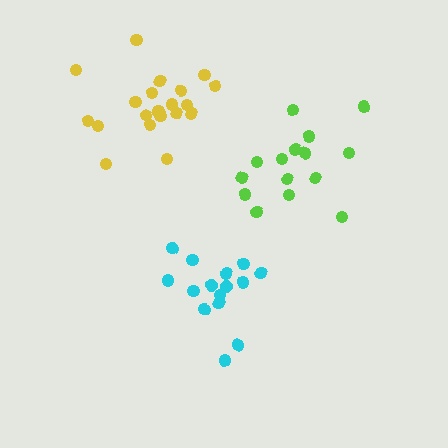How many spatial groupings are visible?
There are 3 spatial groupings.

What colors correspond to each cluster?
The clusters are colored: yellow, cyan, lime.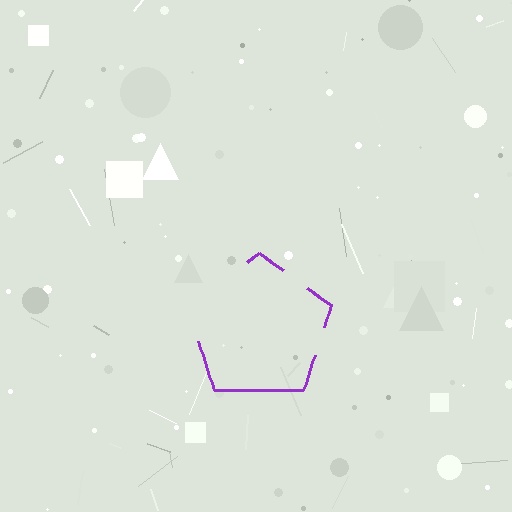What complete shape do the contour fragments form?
The contour fragments form a pentagon.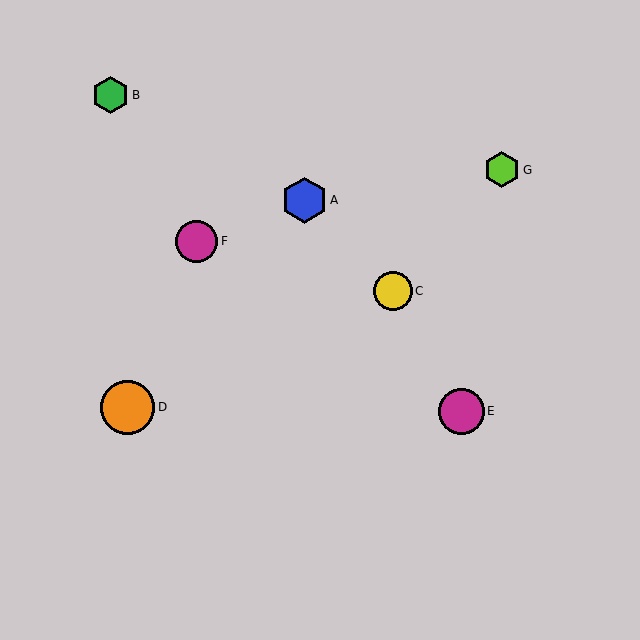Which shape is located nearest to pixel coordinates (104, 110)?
The green hexagon (labeled B) at (110, 95) is nearest to that location.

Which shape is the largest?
The orange circle (labeled D) is the largest.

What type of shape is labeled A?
Shape A is a blue hexagon.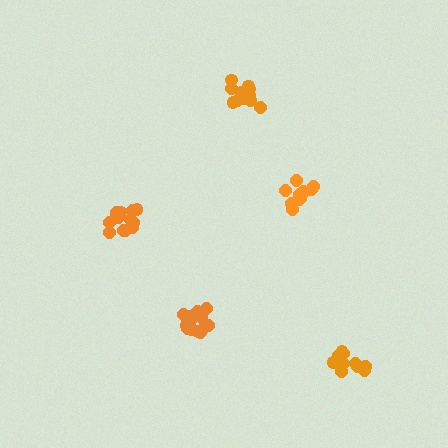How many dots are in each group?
Group 1: 12 dots, Group 2: 15 dots, Group 3: 13 dots, Group 4: 11 dots, Group 5: 15 dots (66 total).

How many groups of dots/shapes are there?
There are 5 groups.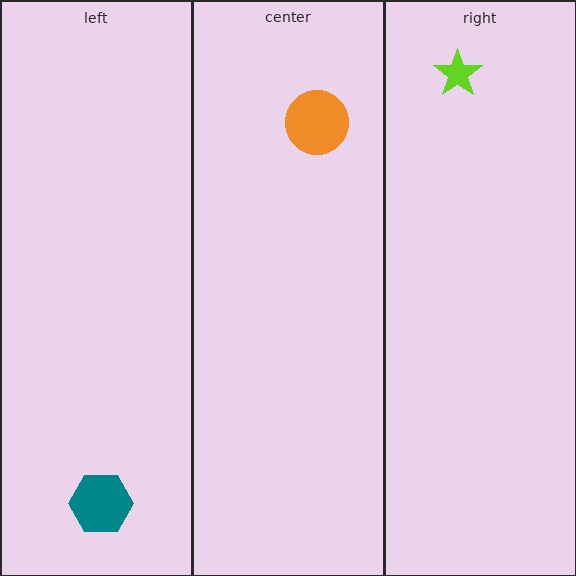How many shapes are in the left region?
1.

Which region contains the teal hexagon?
The left region.